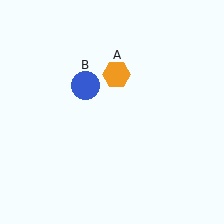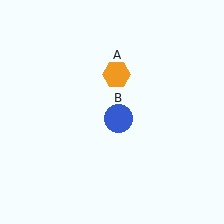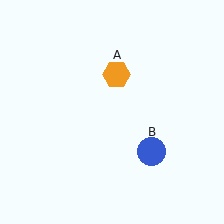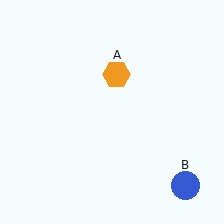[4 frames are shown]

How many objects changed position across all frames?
1 object changed position: blue circle (object B).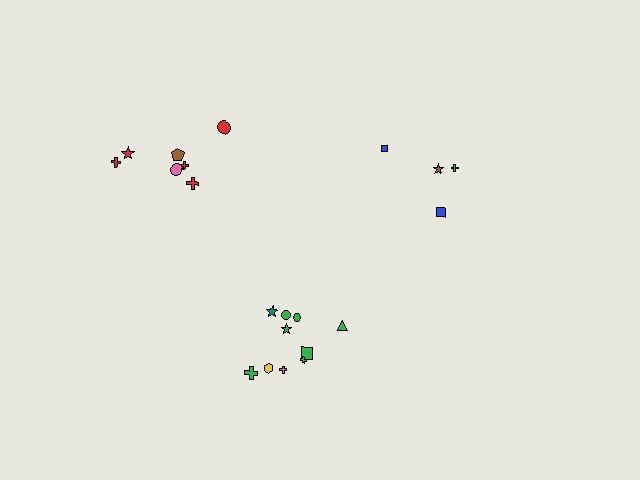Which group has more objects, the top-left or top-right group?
The top-left group.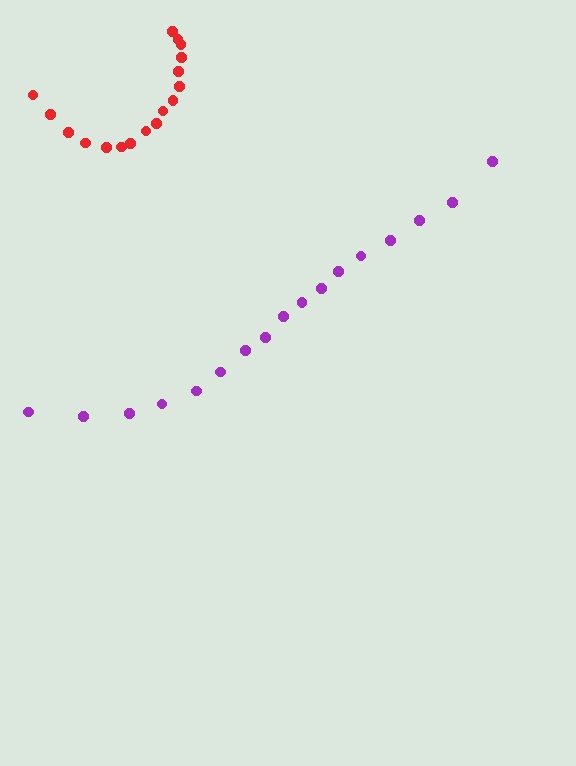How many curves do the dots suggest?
There are 2 distinct paths.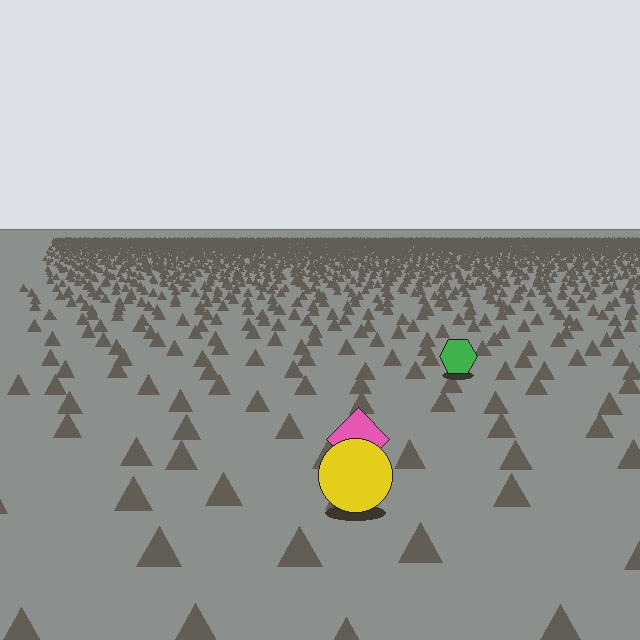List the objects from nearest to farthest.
From nearest to farthest: the yellow circle, the pink diamond, the green hexagon.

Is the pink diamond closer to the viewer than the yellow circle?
No. The yellow circle is closer — you can tell from the texture gradient: the ground texture is coarser near it.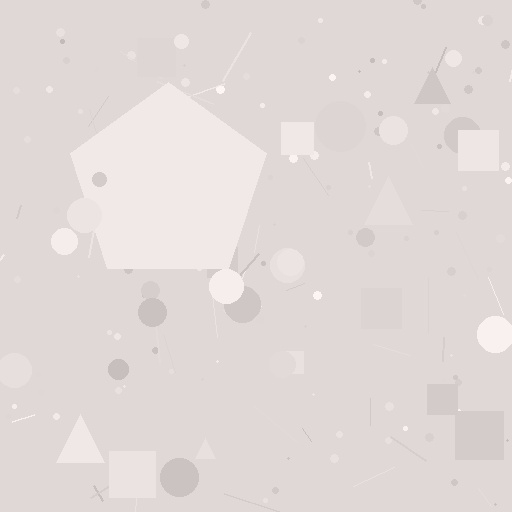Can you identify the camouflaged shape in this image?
The camouflaged shape is a pentagon.